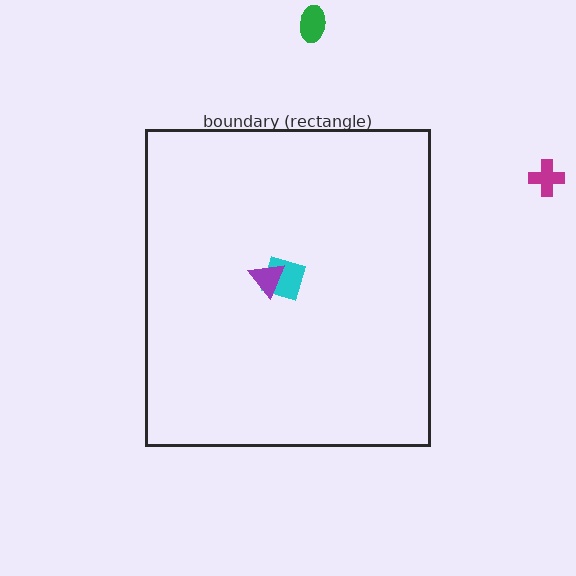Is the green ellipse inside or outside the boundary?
Outside.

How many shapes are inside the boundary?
2 inside, 2 outside.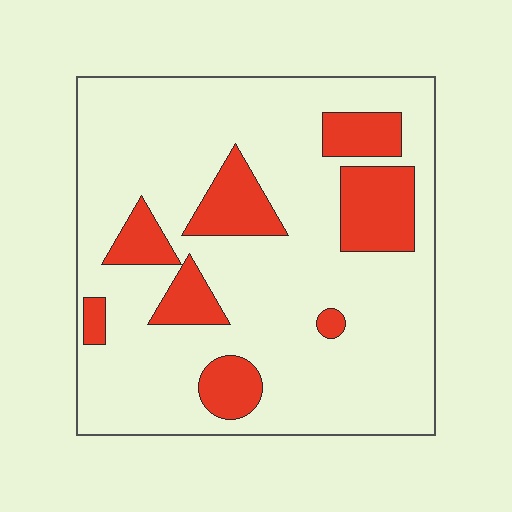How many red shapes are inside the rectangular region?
8.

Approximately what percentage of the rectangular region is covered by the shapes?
Approximately 20%.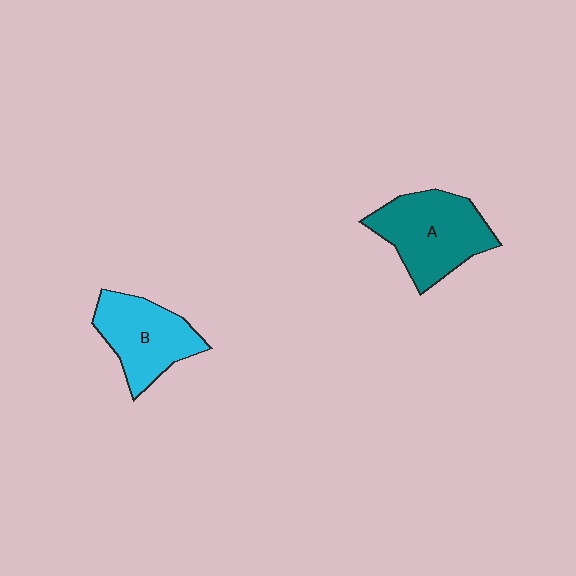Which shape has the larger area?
Shape A (teal).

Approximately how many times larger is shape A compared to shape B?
Approximately 1.2 times.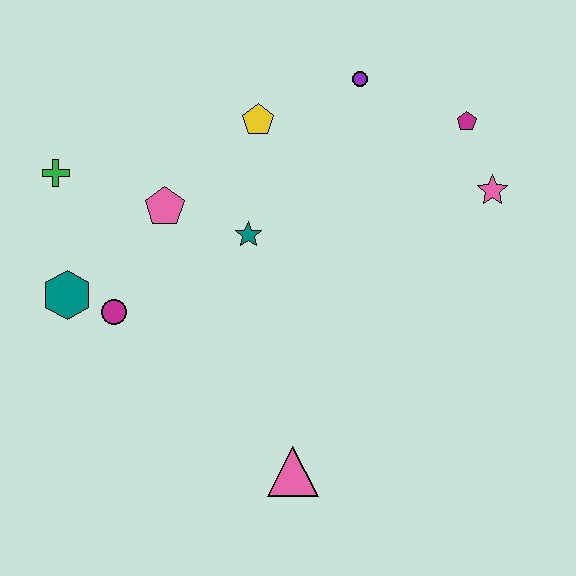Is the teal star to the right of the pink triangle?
No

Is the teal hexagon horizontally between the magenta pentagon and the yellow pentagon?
No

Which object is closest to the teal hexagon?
The magenta circle is closest to the teal hexagon.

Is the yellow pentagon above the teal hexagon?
Yes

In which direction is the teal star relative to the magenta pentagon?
The teal star is to the left of the magenta pentagon.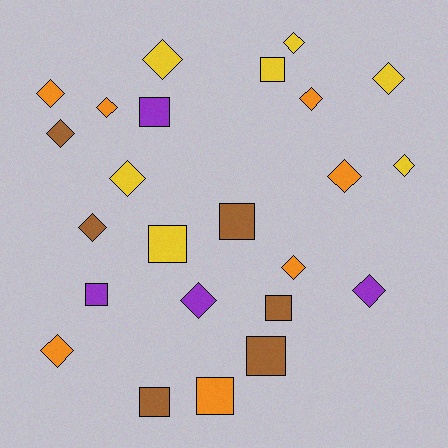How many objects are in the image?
There are 24 objects.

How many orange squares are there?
There is 1 orange square.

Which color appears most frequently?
Yellow, with 7 objects.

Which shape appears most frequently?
Diamond, with 15 objects.